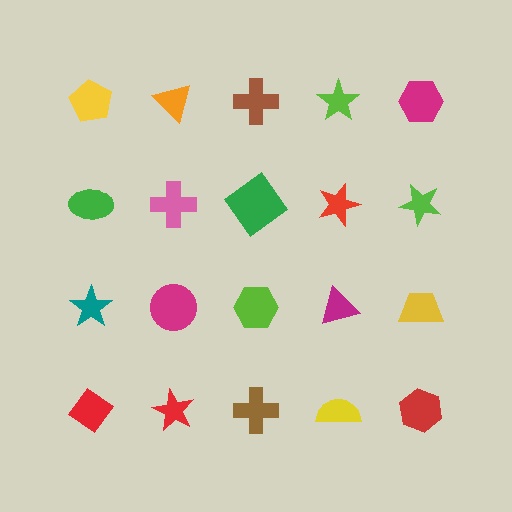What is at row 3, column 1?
A teal star.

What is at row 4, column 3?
A brown cross.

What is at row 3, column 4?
A magenta triangle.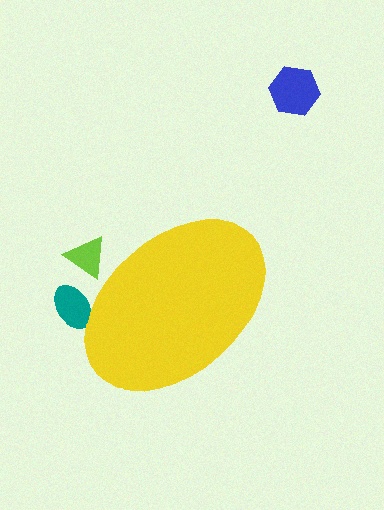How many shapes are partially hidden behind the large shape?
2 shapes are partially hidden.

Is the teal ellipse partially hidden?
Yes, the teal ellipse is partially hidden behind the yellow ellipse.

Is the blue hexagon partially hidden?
No, the blue hexagon is fully visible.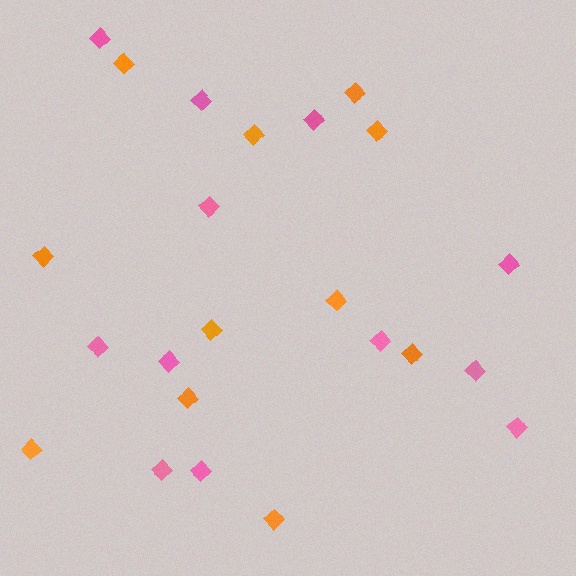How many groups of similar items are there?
There are 2 groups: one group of pink diamonds (12) and one group of orange diamonds (11).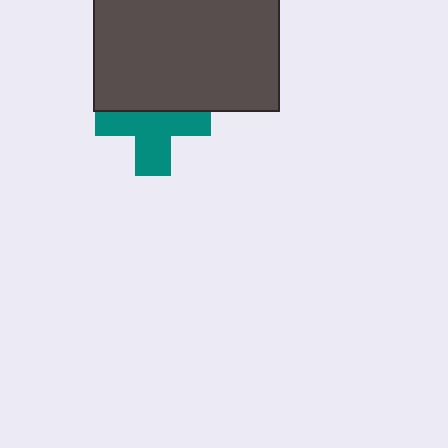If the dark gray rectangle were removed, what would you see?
You would see the complete teal cross.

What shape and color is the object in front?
The object in front is a dark gray rectangle.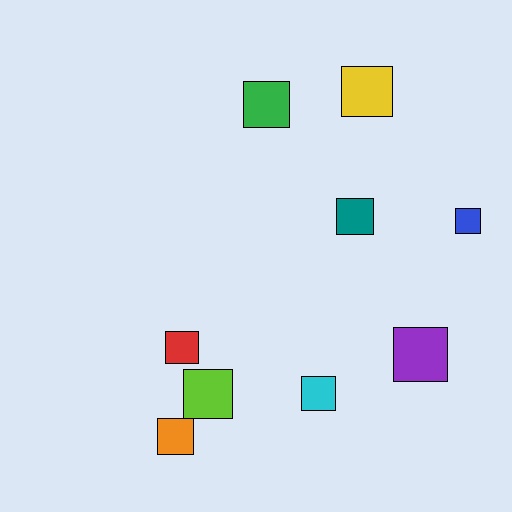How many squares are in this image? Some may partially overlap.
There are 9 squares.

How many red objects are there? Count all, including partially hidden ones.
There is 1 red object.